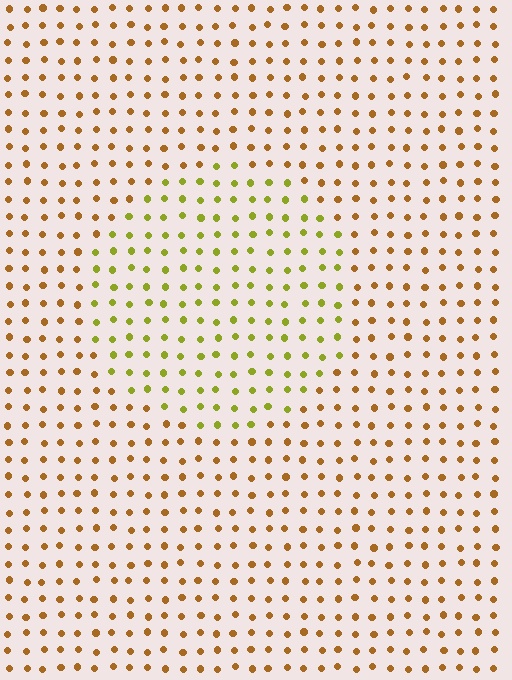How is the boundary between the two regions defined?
The boundary is defined purely by a slight shift in hue (about 40 degrees). Spacing, size, and orientation are identical on both sides.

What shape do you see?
I see a circle.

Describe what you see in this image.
The image is filled with small brown elements in a uniform arrangement. A circle-shaped region is visible where the elements are tinted to a slightly different hue, forming a subtle color boundary.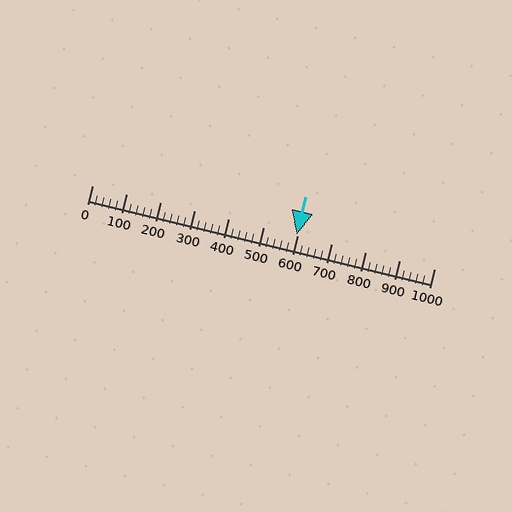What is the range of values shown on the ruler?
The ruler shows values from 0 to 1000.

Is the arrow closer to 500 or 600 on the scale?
The arrow is closer to 600.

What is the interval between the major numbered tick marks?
The major tick marks are spaced 100 units apart.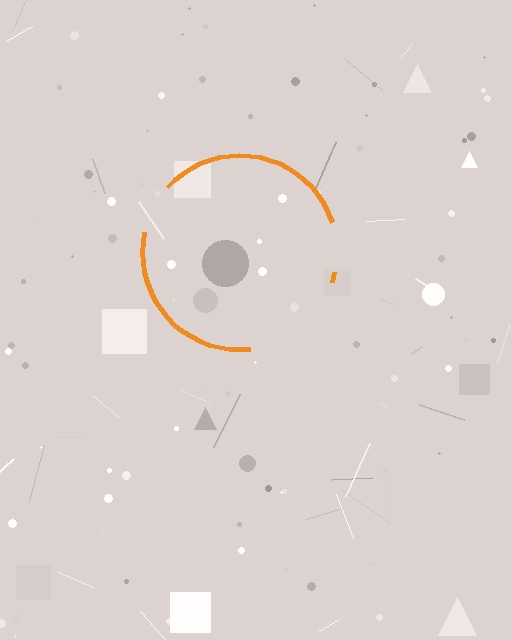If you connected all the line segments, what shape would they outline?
They would outline a circle.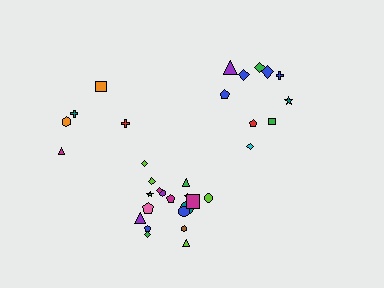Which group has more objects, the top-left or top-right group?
The top-right group.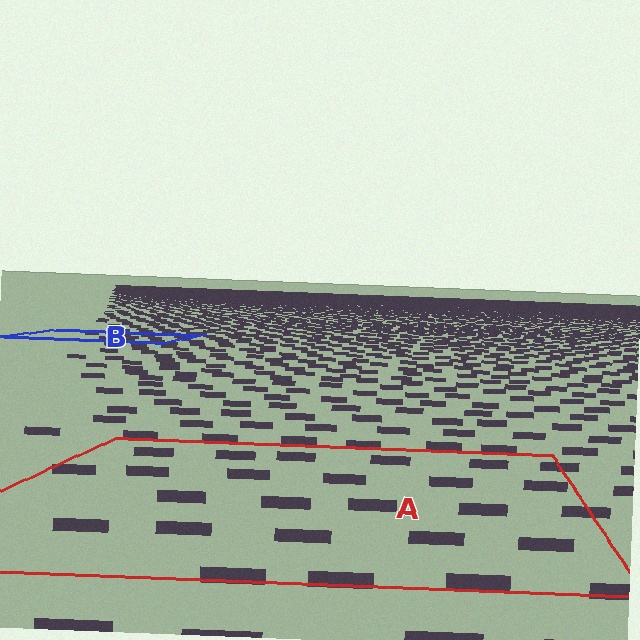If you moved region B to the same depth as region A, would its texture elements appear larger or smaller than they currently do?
They would appear larger. At a closer depth, the same texture elements are projected at a bigger on-screen size.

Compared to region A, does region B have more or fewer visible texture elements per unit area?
Region B has more texture elements per unit area — they are packed more densely because it is farther away.